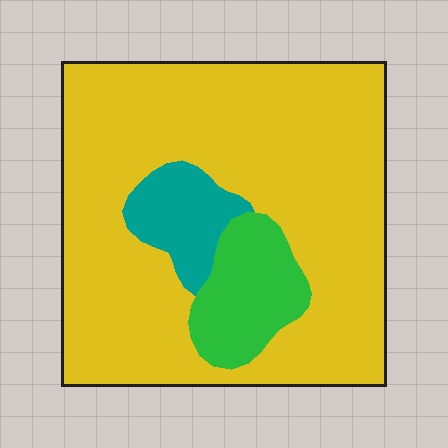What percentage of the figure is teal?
Teal takes up less than a sixth of the figure.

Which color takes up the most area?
Yellow, at roughly 80%.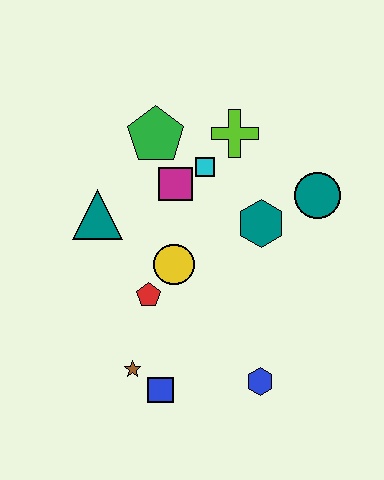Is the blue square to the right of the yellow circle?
No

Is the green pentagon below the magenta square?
No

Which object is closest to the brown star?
The blue square is closest to the brown star.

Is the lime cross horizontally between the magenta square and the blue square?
No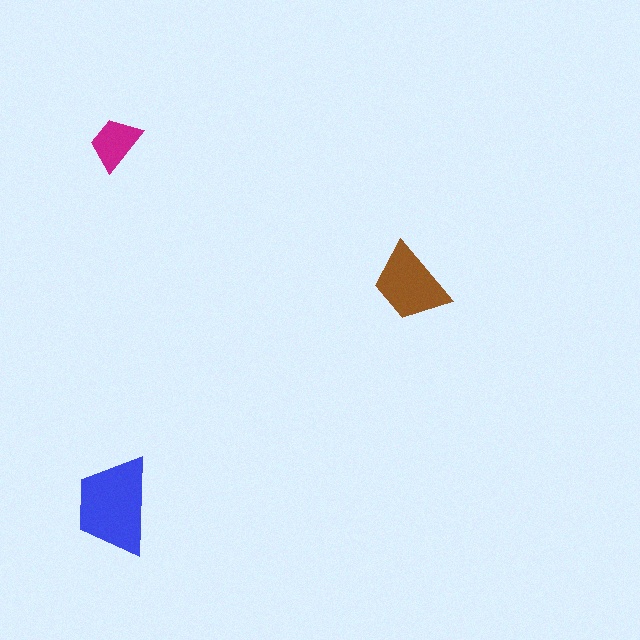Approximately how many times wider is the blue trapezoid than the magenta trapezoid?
About 2 times wider.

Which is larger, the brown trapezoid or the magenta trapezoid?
The brown one.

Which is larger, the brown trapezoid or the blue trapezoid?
The blue one.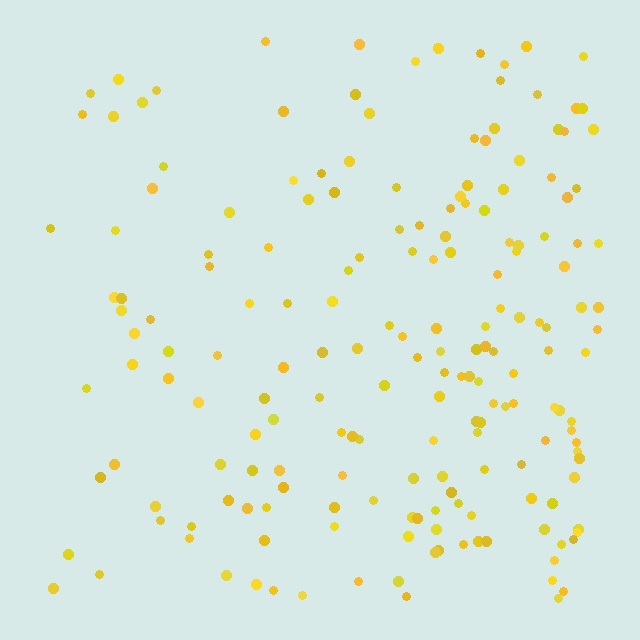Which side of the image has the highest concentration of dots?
The right.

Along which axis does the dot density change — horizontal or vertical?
Horizontal.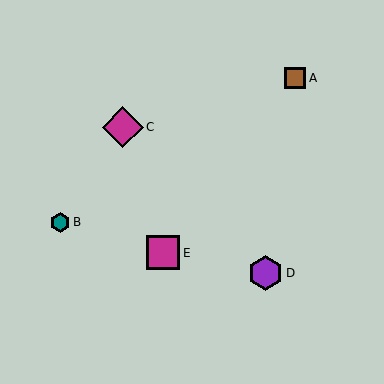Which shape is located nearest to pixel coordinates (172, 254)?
The magenta square (labeled E) at (163, 253) is nearest to that location.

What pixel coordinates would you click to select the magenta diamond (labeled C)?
Click at (123, 127) to select the magenta diamond C.